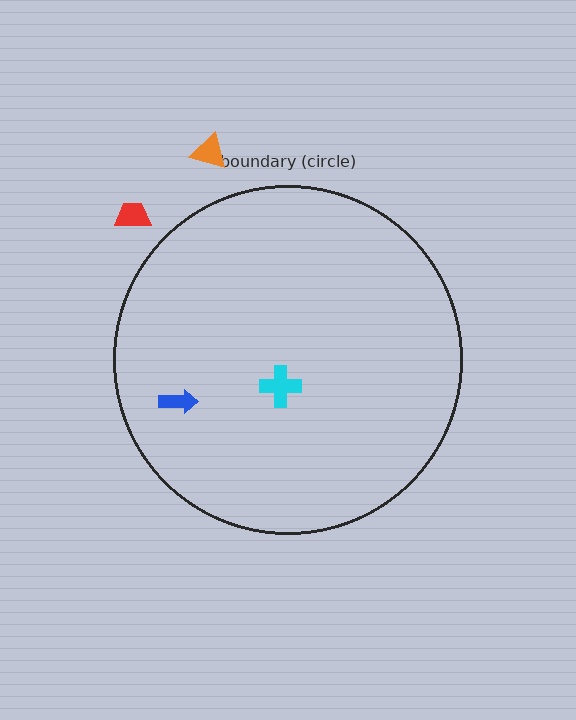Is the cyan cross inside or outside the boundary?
Inside.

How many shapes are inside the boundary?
2 inside, 2 outside.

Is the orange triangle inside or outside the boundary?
Outside.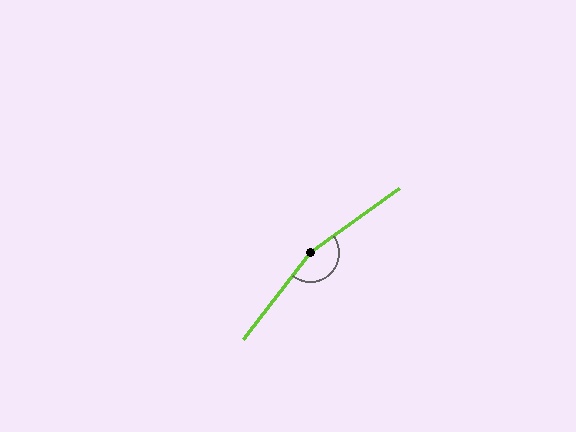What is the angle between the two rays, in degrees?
Approximately 164 degrees.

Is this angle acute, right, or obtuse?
It is obtuse.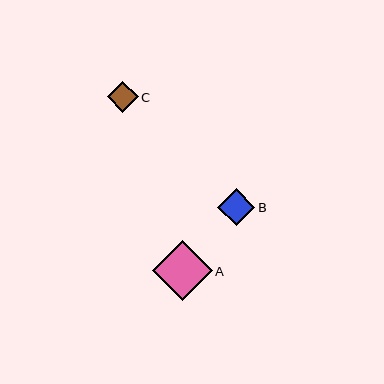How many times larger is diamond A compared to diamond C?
Diamond A is approximately 1.9 times the size of diamond C.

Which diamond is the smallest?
Diamond C is the smallest with a size of approximately 31 pixels.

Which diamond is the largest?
Diamond A is the largest with a size of approximately 60 pixels.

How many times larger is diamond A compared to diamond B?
Diamond A is approximately 1.6 times the size of diamond B.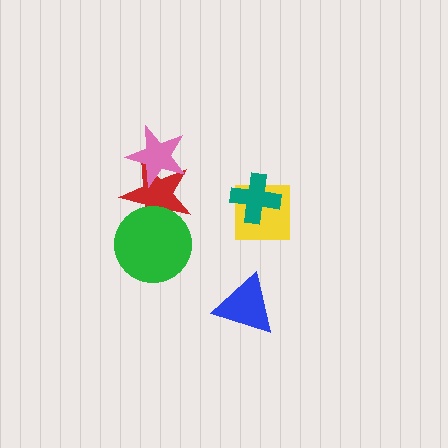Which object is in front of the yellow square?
The teal cross is in front of the yellow square.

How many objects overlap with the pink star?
1 object overlaps with the pink star.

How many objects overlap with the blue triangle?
0 objects overlap with the blue triangle.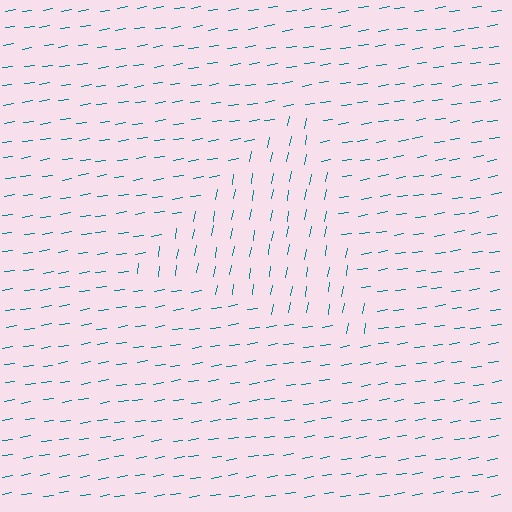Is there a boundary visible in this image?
Yes, there is a texture boundary formed by a change in line orientation.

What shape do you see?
I see a triangle.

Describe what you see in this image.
The image is filled with small teal line segments. A triangle region in the image has lines oriented differently from the surrounding lines, creating a visible texture boundary.